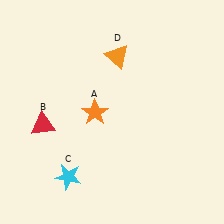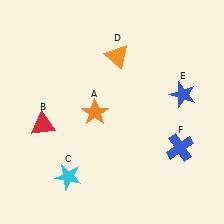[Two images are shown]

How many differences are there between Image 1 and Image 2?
There are 2 differences between the two images.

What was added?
A blue star (E), a blue cross (F) were added in Image 2.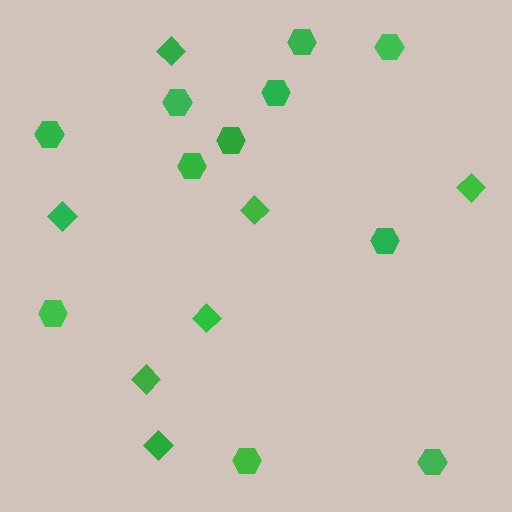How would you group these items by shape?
There are 2 groups: one group of hexagons (11) and one group of diamonds (7).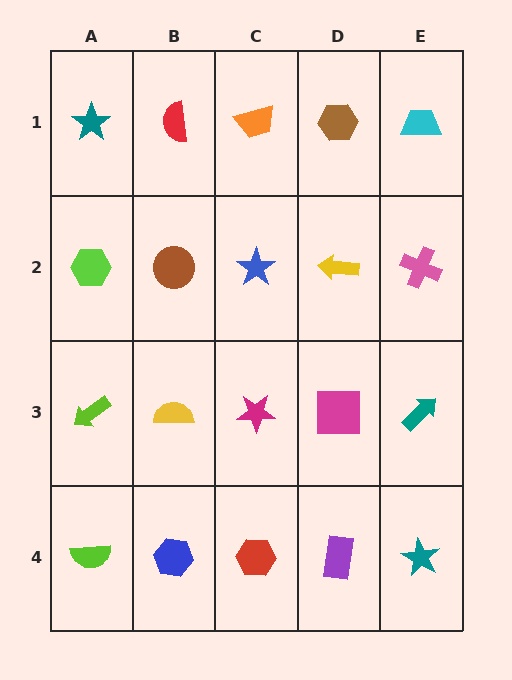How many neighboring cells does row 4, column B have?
3.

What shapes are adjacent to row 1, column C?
A blue star (row 2, column C), a red semicircle (row 1, column B), a brown hexagon (row 1, column D).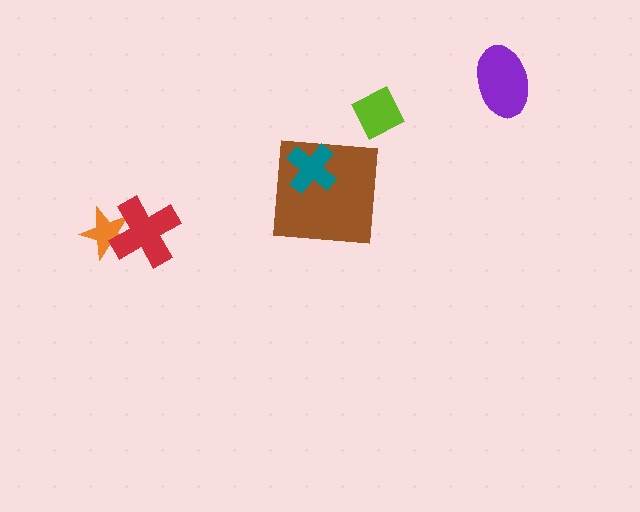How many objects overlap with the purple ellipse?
0 objects overlap with the purple ellipse.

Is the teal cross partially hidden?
No, no other shape covers it.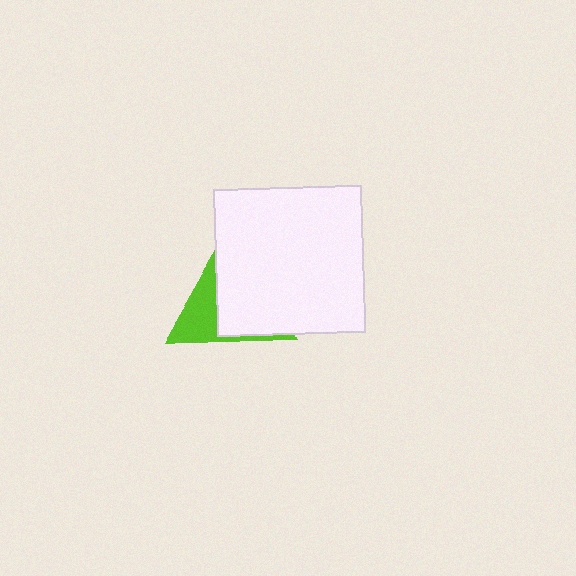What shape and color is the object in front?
The object in front is a white square.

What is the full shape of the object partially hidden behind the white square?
The partially hidden object is a lime triangle.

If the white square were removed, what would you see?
You would see the complete lime triangle.